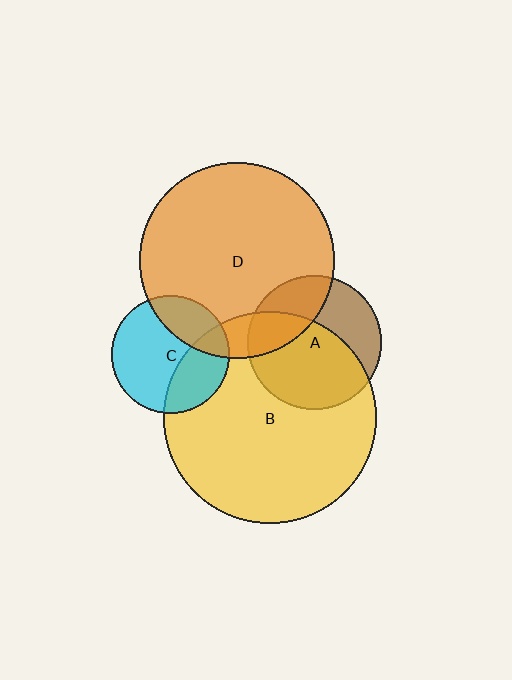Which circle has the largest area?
Circle B (yellow).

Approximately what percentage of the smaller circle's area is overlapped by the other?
Approximately 25%.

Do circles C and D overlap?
Yes.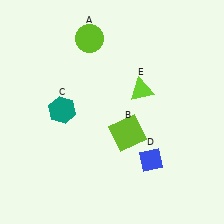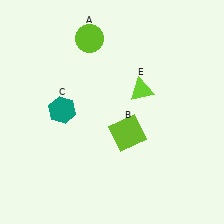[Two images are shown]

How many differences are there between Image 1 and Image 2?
There is 1 difference between the two images.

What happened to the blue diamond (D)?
The blue diamond (D) was removed in Image 2. It was in the bottom-right area of Image 1.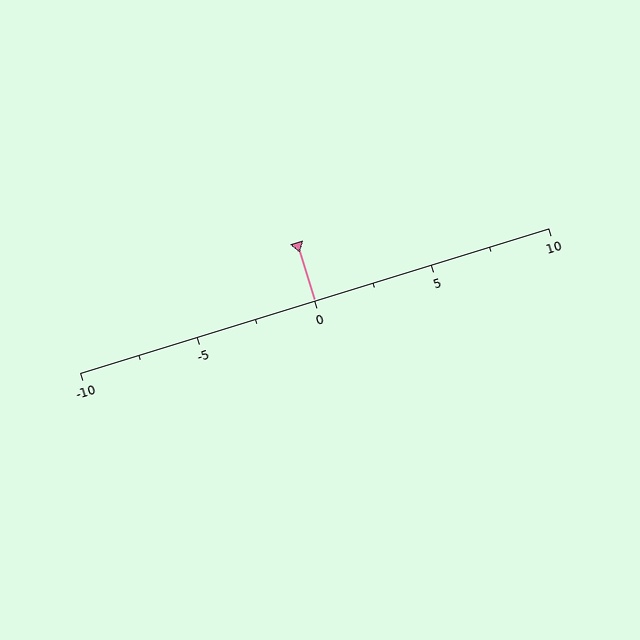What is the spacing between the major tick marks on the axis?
The major ticks are spaced 5 apart.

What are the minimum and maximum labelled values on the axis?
The axis runs from -10 to 10.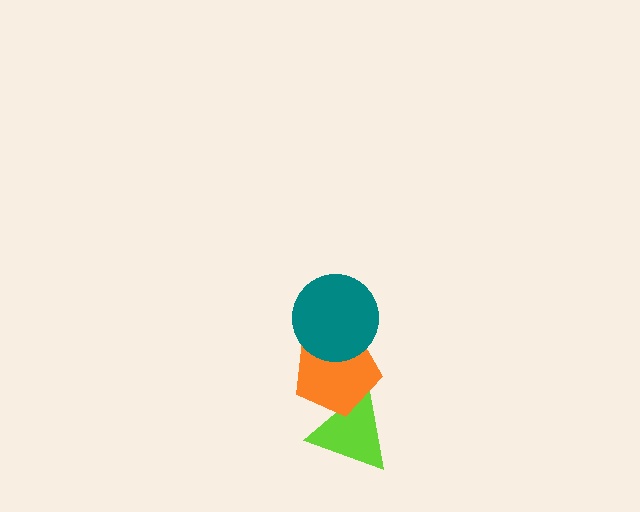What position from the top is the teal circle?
The teal circle is 1st from the top.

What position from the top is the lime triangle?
The lime triangle is 3rd from the top.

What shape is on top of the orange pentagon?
The teal circle is on top of the orange pentagon.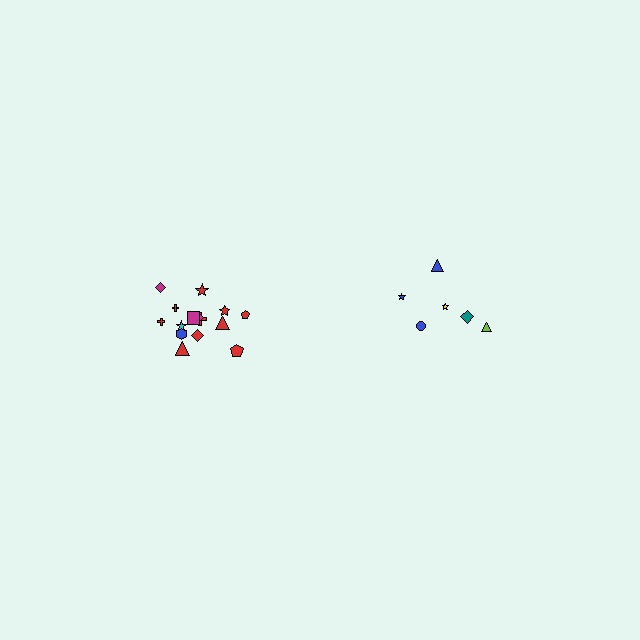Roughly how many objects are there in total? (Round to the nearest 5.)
Roughly 20 objects in total.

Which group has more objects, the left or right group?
The left group.